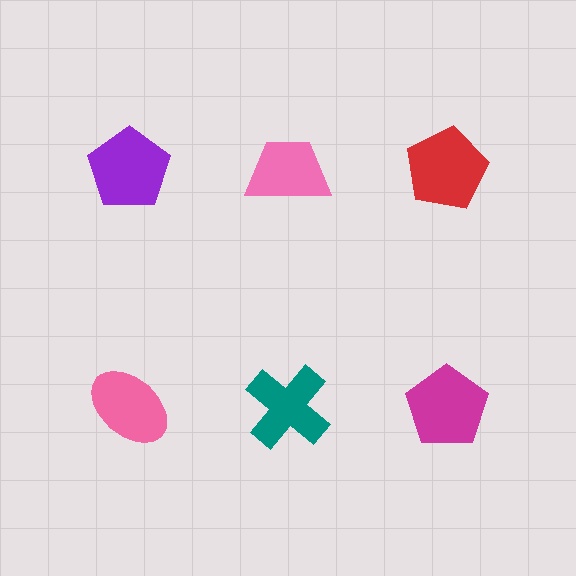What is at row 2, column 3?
A magenta pentagon.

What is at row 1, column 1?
A purple pentagon.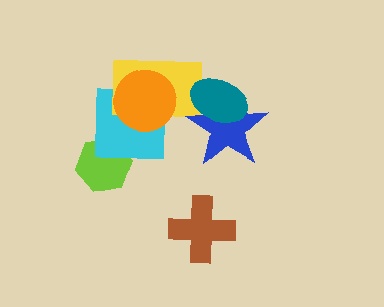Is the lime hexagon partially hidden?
Yes, it is partially covered by another shape.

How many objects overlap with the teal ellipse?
2 objects overlap with the teal ellipse.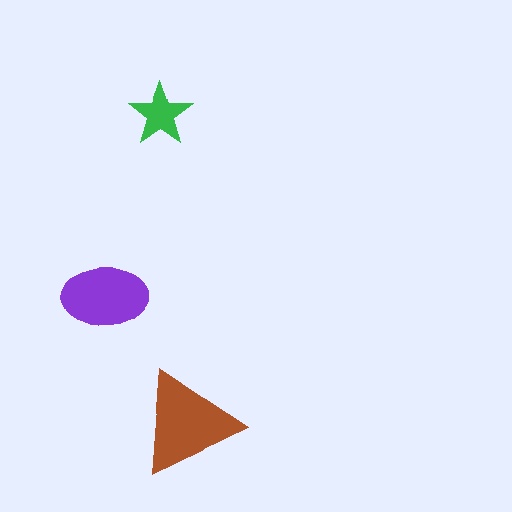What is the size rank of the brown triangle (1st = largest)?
1st.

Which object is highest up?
The green star is topmost.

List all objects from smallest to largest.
The green star, the purple ellipse, the brown triangle.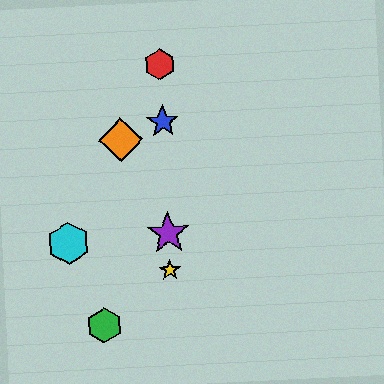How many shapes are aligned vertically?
4 shapes (the red hexagon, the blue star, the yellow star, the purple star) are aligned vertically.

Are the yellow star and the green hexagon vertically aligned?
No, the yellow star is at x≈170 and the green hexagon is at x≈104.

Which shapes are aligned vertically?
The red hexagon, the blue star, the yellow star, the purple star are aligned vertically.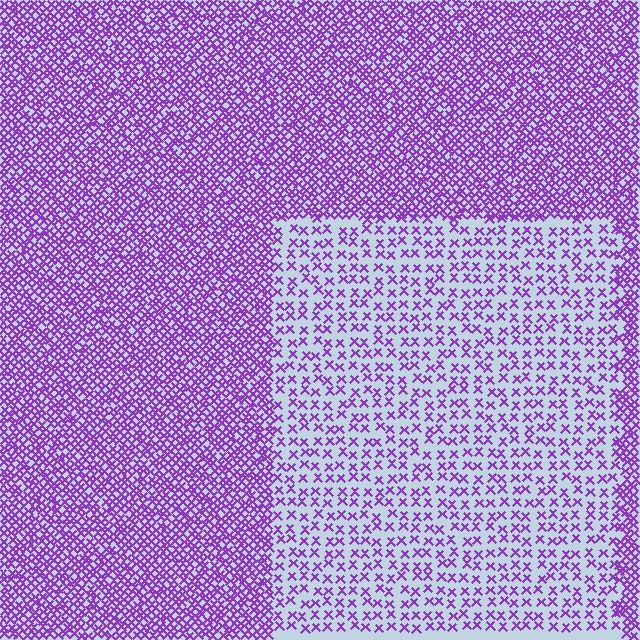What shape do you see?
I see a rectangle.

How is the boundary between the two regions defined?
The boundary is defined by a change in element density (approximately 2.5x ratio). All elements are the same color, size, and shape.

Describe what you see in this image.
The image contains small purple elements arranged at two different densities. A rectangle-shaped region is visible where the elements are less densely packed than the surrounding area.